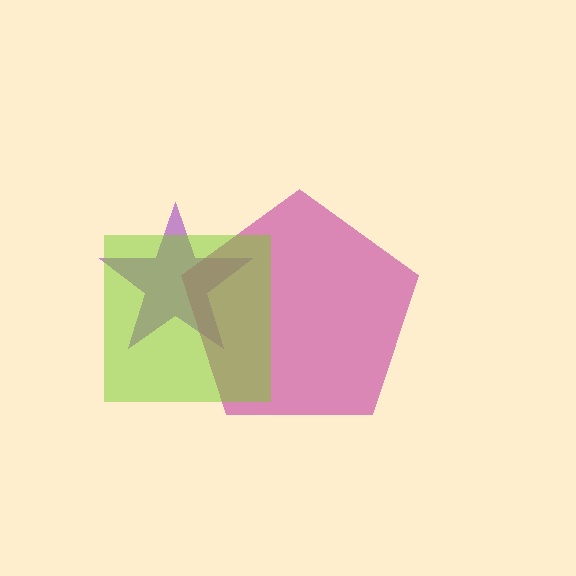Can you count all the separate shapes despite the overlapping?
Yes, there are 3 separate shapes.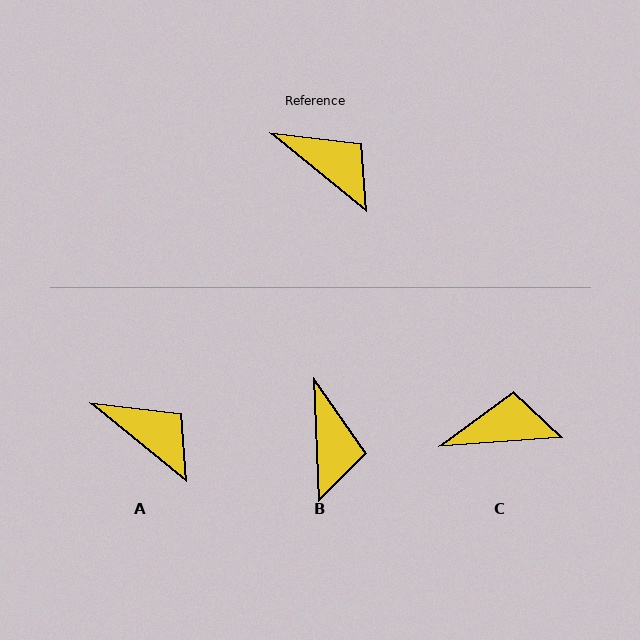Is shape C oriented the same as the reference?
No, it is off by about 43 degrees.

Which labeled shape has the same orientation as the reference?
A.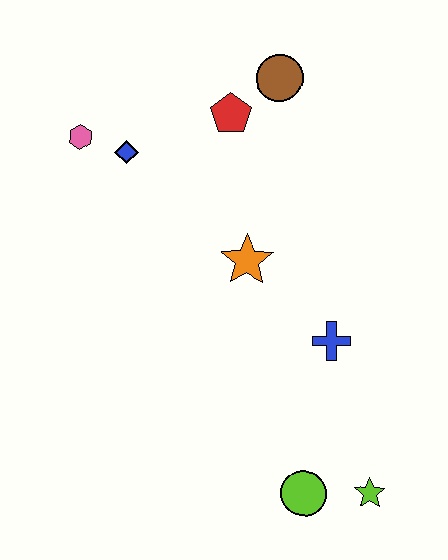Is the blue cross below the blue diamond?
Yes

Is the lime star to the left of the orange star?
No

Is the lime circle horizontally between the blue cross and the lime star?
No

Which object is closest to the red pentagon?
The brown circle is closest to the red pentagon.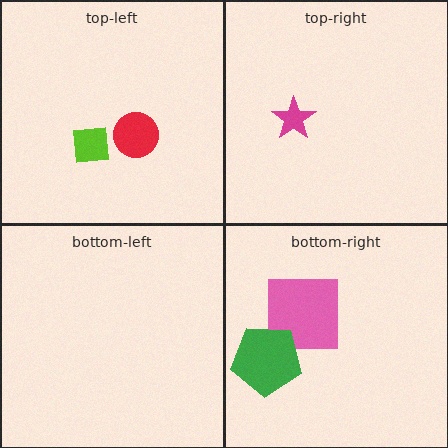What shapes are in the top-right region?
The magenta star.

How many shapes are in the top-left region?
2.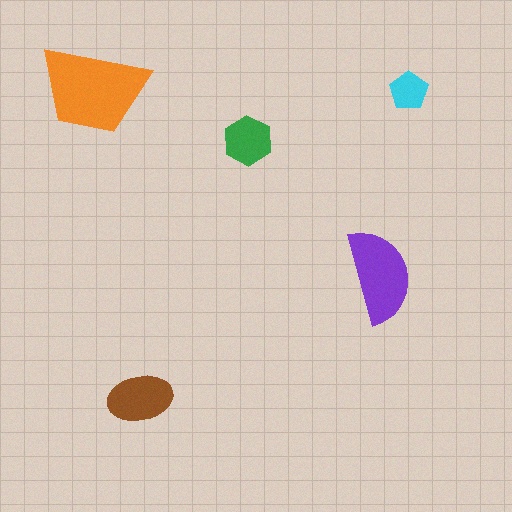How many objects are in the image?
There are 5 objects in the image.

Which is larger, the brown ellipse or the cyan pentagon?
The brown ellipse.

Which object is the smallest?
The cyan pentagon.